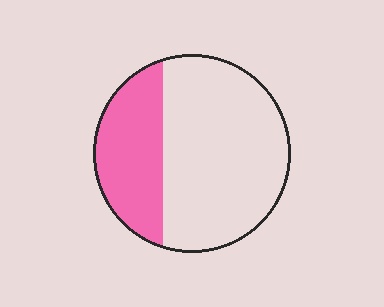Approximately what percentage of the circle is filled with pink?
Approximately 30%.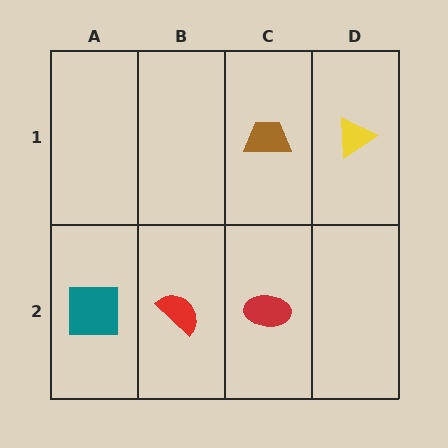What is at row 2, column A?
A teal square.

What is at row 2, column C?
A red ellipse.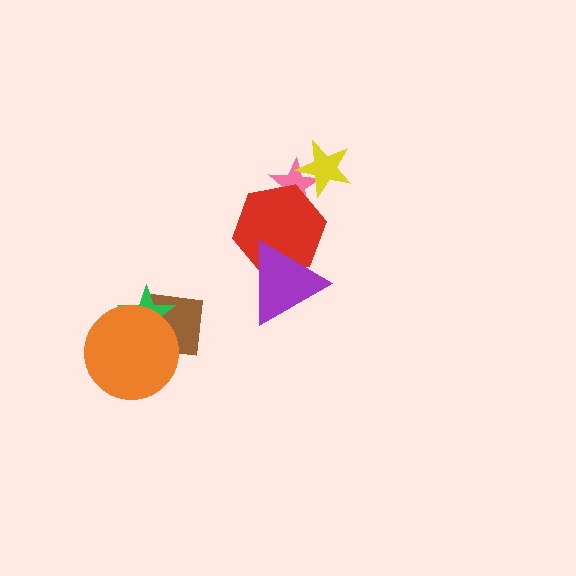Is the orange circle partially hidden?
No, no other shape covers it.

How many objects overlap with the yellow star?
1 object overlaps with the yellow star.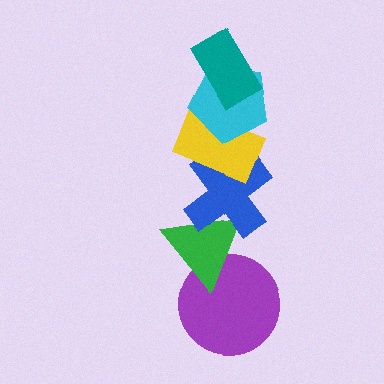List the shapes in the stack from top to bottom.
From top to bottom: the teal rectangle, the cyan pentagon, the yellow rectangle, the blue cross, the green triangle, the purple circle.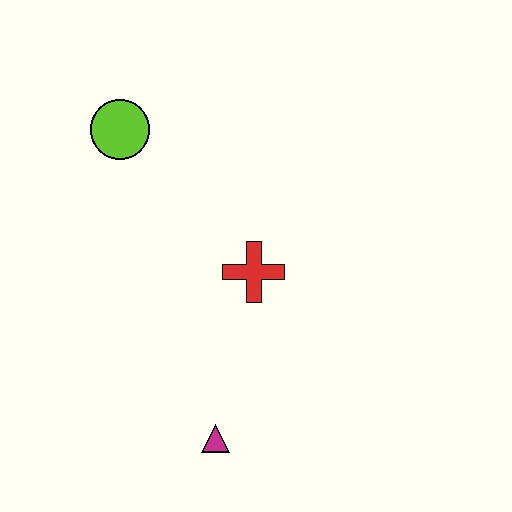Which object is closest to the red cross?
The magenta triangle is closest to the red cross.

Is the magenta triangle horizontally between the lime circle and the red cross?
Yes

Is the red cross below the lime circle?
Yes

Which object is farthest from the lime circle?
The magenta triangle is farthest from the lime circle.